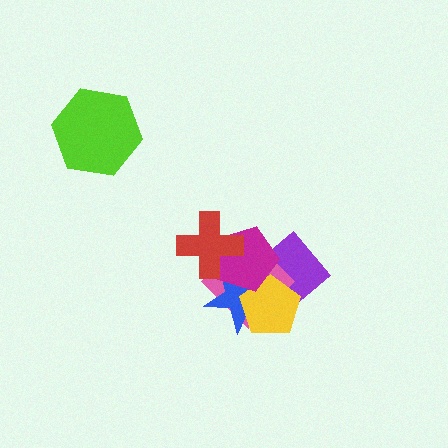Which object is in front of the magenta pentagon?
The red cross is in front of the magenta pentagon.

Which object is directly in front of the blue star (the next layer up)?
The yellow pentagon is directly in front of the blue star.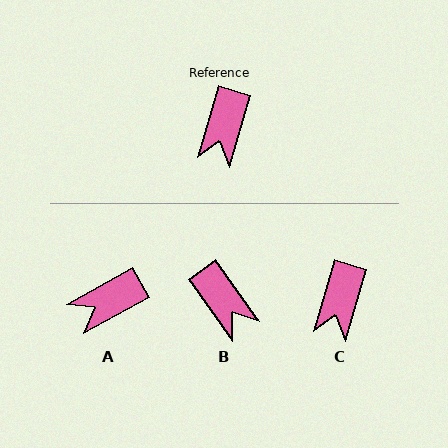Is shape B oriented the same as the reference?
No, it is off by about 52 degrees.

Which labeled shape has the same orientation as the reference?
C.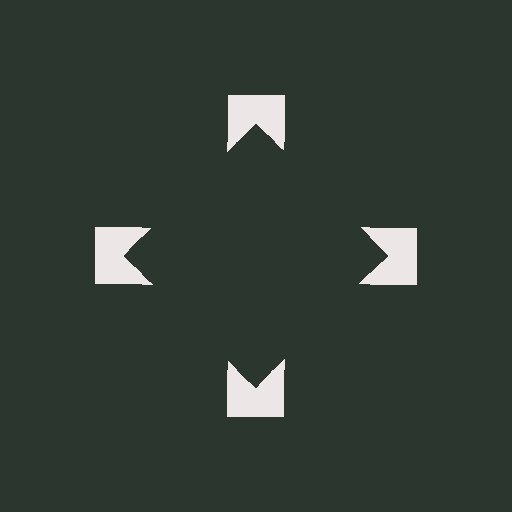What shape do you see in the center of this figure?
An illusory square — its edges are inferred from the aligned wedge cuts in the notched squares, not physically drawn.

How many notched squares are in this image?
There are 4 — one at each vertex of the illusory square.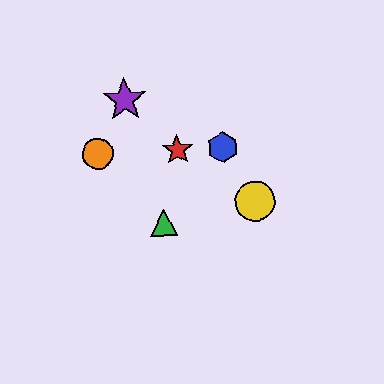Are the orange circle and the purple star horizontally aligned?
No, the orange circle is at y≈154 and the purple star is at y≈100.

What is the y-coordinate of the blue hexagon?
The blue hexagon is at y≈147.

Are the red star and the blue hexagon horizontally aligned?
Yes, both are at y≈150.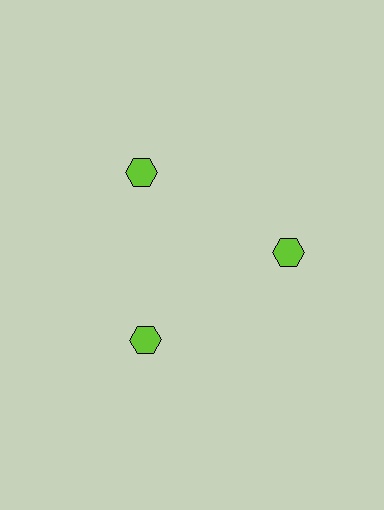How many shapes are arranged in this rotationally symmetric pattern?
There are 3 shapes, arranged in 3 groups of 1.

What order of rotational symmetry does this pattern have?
This pattern has 3-fold rotational symmetry.